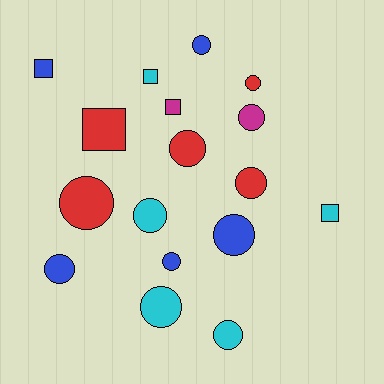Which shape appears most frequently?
Circle, with 12 objects.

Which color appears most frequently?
Blue, with 5 objects.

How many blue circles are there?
There are 4 blue circles.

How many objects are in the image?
There are 17 objects.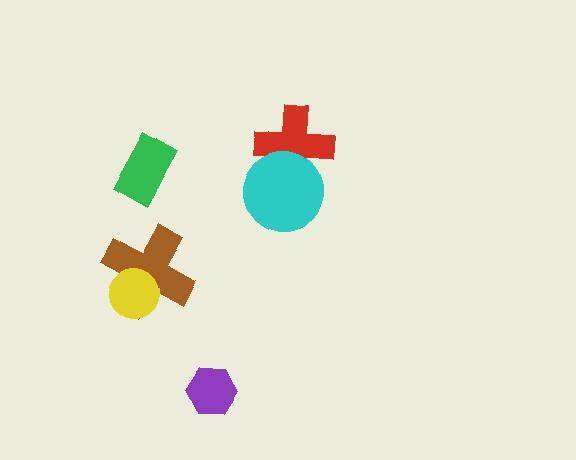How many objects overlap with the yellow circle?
1 object overlaps with the yellow circle.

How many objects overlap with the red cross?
1 object overlaps with the red cross.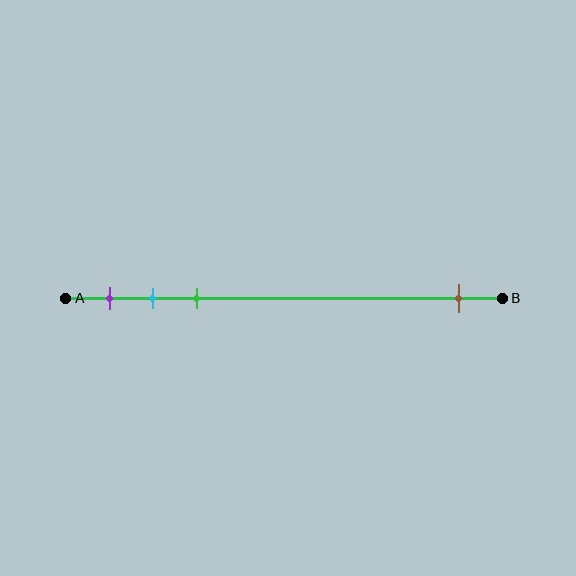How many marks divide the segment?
There are 4 marks dividing the segment.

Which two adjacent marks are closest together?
The cyan and green marks are the closest adjacent pair.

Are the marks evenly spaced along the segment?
No, the marks are not evenly spaced.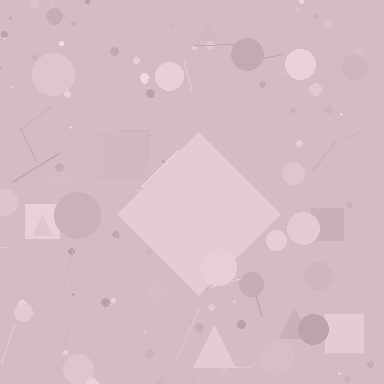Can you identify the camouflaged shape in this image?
The camouflaged shape is a diamond.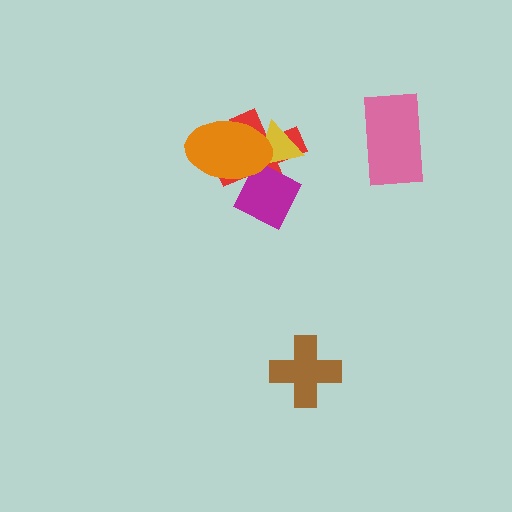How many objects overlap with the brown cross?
0 objects overlap with the brown cross.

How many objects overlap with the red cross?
3 objects overlap with the red cross.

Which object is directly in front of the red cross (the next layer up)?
The yellow triangle is directly in front of the red cross.